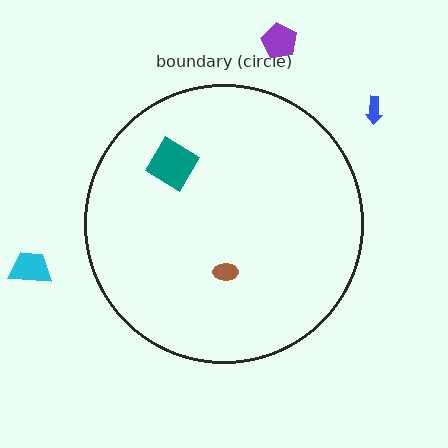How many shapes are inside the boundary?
2 inside, 3 outside.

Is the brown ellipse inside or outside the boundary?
Inside.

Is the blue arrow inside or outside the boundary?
Outside.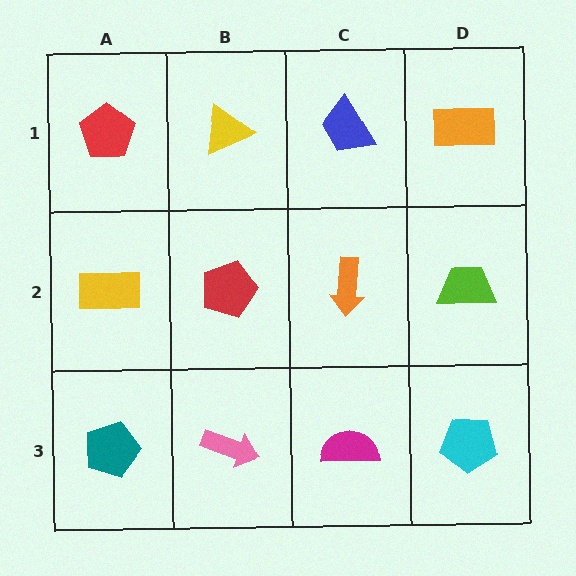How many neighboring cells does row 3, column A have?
2.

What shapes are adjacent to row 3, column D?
A lime trapezoid (row 2, column D), a magenta semicircle (row 3, column C).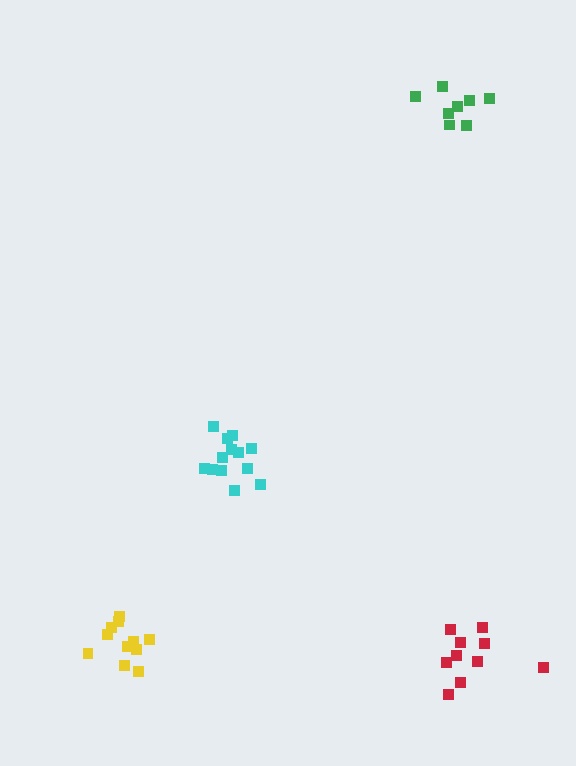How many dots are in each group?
Group 1: 13 dots, Group 2: 8 dots, Group 3: 10 dots, Group 4: 11 dots (42 total).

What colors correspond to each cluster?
The clusters are colored: cyan, green, red, yellow.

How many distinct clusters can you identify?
There are 4 distinct clusters.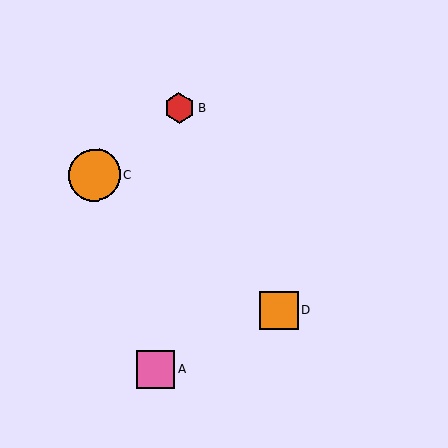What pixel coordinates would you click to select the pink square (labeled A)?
Click at (155, 370) to select the pink square A.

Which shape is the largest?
The orange circle (labeled C) is the largest.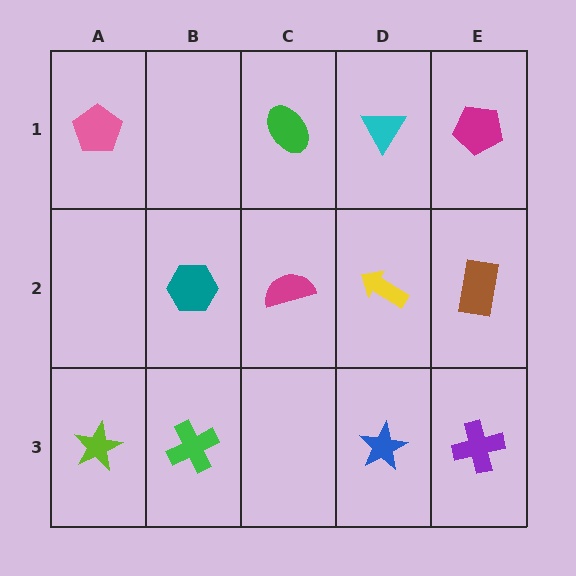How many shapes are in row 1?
4 shapes.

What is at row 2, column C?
A magenta semicircle.